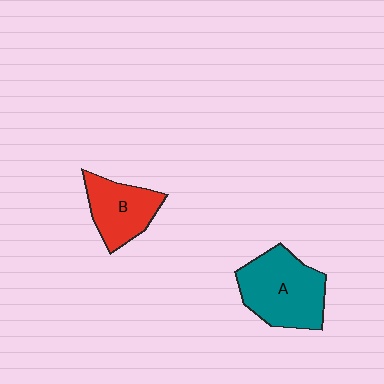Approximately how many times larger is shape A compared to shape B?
Approximately 1.4 times.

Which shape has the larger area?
Shape A (teal).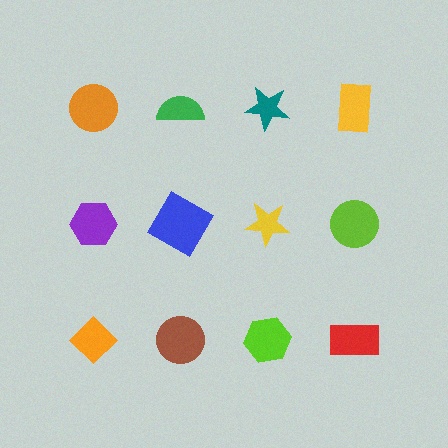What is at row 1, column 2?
A green semicircle.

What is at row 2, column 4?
A lime circle.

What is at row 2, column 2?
A blue square.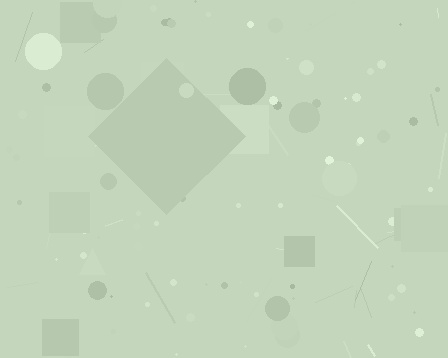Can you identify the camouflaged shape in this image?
The camouflaged shape is a diamond.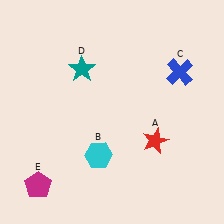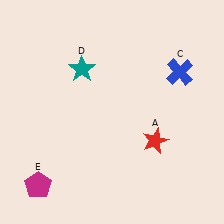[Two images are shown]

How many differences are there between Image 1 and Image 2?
There is 1 difference between the two images.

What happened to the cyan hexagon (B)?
The cyan hexagon (B) was removed in Image 2. It was in the bottom-left area of Image 1.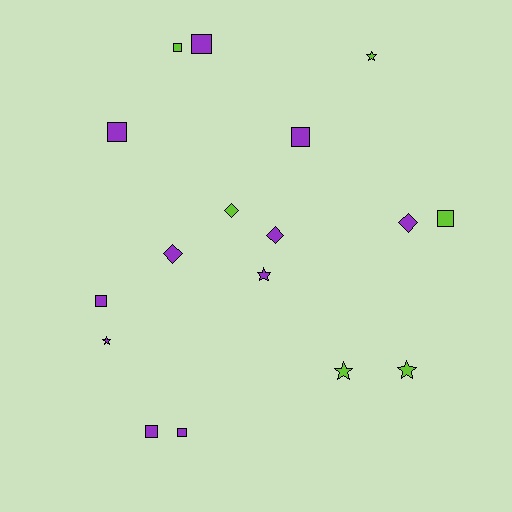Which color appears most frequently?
Purple, with 11 objects.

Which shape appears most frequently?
Square, with 8 objects.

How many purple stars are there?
There are 2 purple stars.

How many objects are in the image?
There are 17 objects.